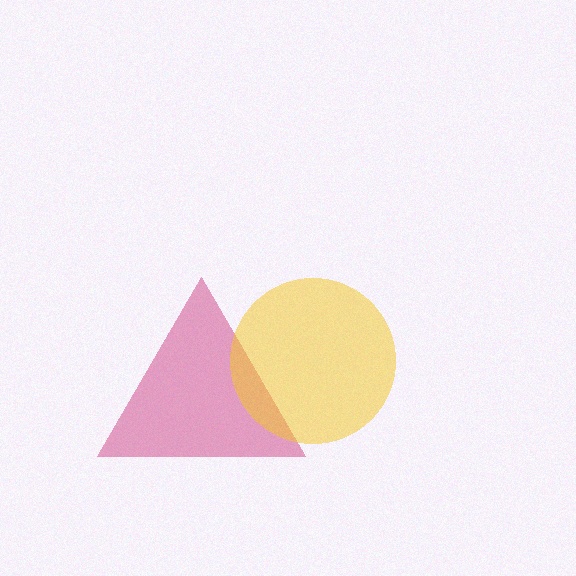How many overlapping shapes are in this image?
There are 2 overlapping shapes in the image.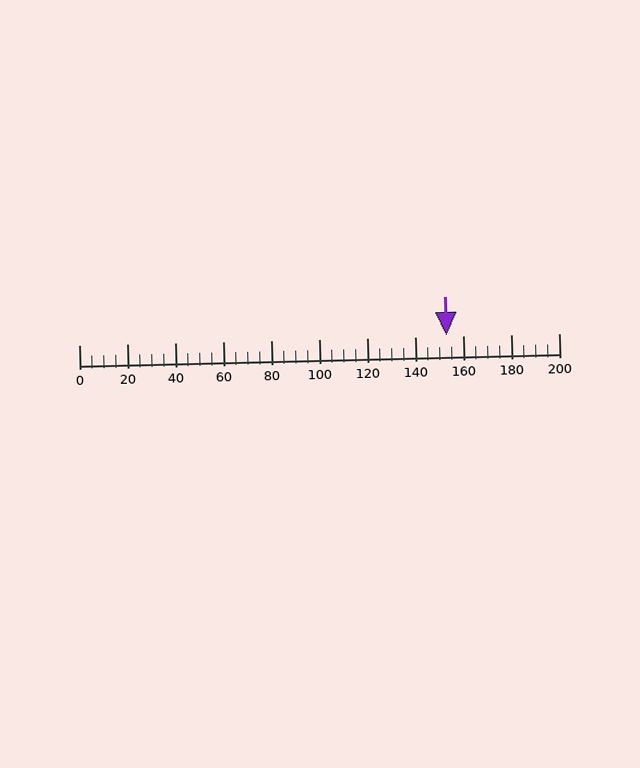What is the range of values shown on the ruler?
The ruler shows values from 0 to 200.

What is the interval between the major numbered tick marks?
The major tick marks are spaced 20 units apart.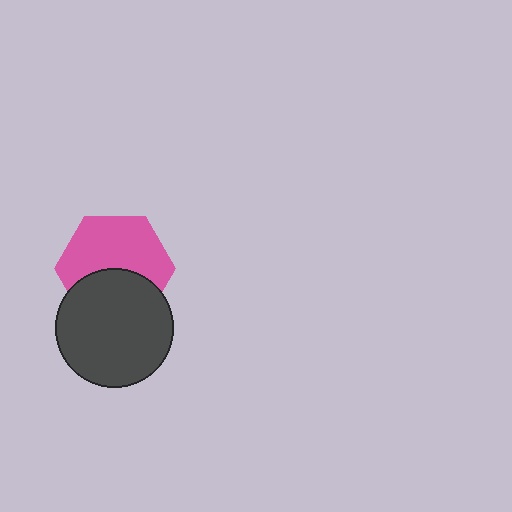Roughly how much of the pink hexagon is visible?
About half of it is visible (roughly 60%).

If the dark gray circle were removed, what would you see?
You would see the complete pink hexagon.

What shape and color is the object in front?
The object in front is a dark gray circle.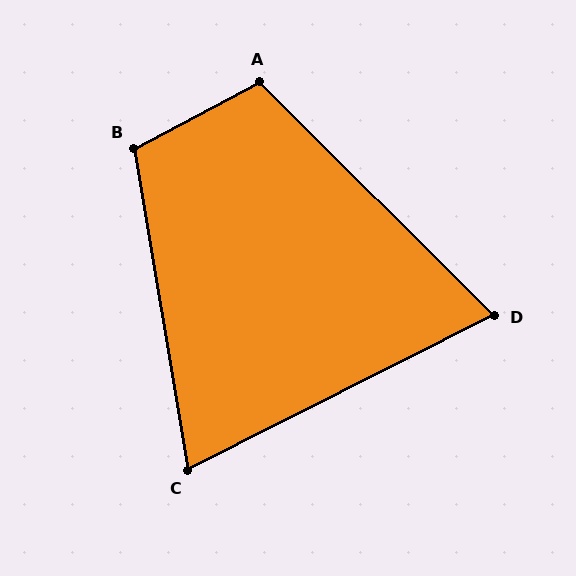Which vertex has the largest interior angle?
B, at approximately 108 degrees.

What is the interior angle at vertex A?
Approximately 107 degrees (obtuse).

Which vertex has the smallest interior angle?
D, at approximately 72 degrees.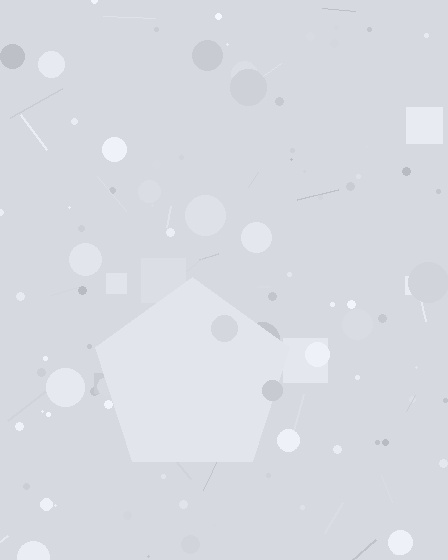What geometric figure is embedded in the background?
A pentagon is embedded in the background.